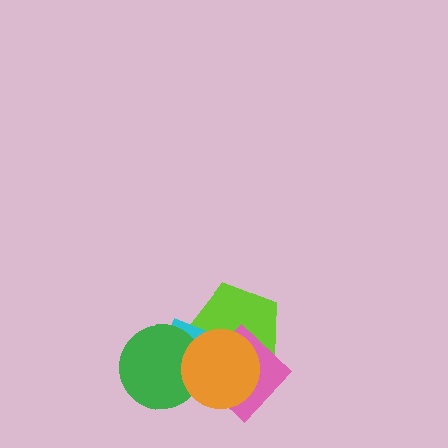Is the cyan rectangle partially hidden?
Yes, it is partially covered by another shape.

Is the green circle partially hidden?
Yes, it is partially covered by another shape.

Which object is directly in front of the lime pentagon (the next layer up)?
The cyan rectangle is directly in front of the lime pentagon.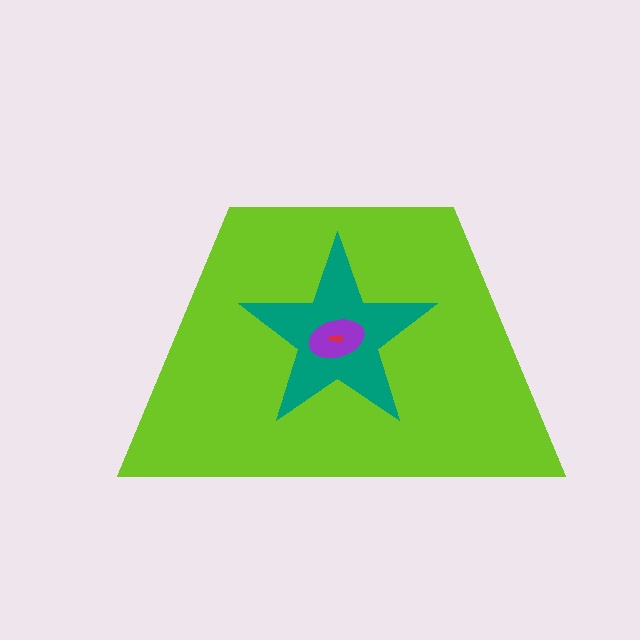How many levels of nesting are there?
4.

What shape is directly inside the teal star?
The purple ellipse.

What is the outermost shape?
The lime trapezoid.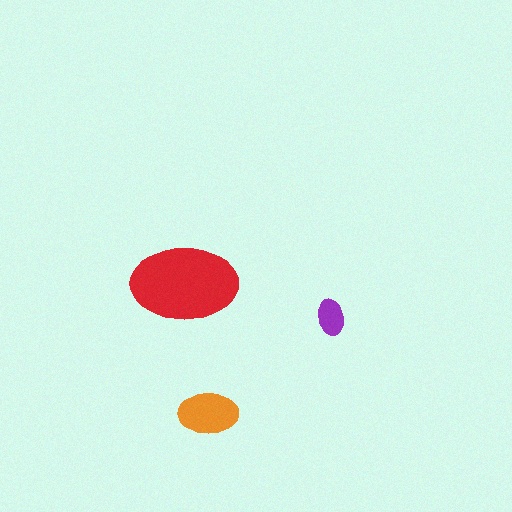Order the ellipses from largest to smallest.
the red one, the orange one, the purple one.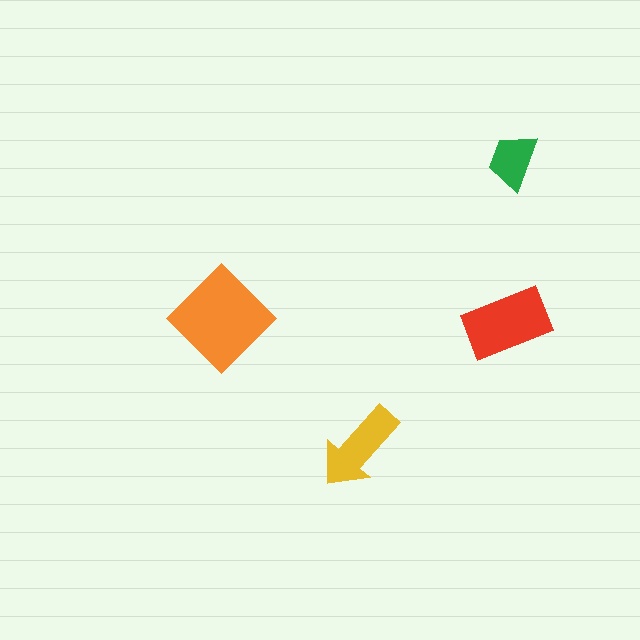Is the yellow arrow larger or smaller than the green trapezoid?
Larger.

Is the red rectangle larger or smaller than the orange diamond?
Smaller.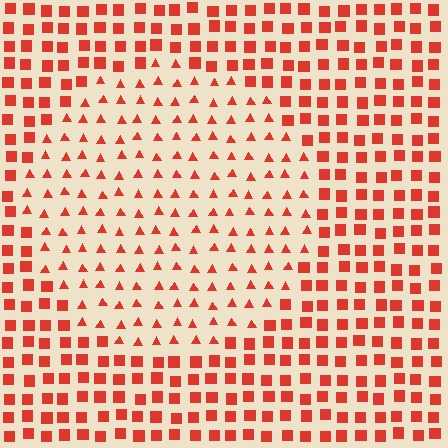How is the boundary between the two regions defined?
The boundary is defined by a change in element shape: triangles inside vs. squares outside. All elements share the same color and spacing.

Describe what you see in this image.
The image is filled with small red elements arranged in a uniform grid. A circle-shaped region contains triangles, while the surrounding area contains squares. The boundary is defined purely by the change in element shape.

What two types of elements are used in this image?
The image uses triangles inside the circle region and squares outside it.